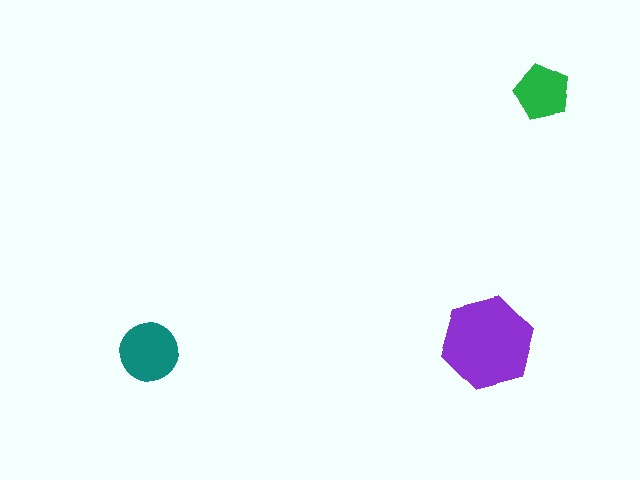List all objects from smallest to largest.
The green pentagon, the teal circle, the purple hexagon.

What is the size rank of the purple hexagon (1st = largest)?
1st.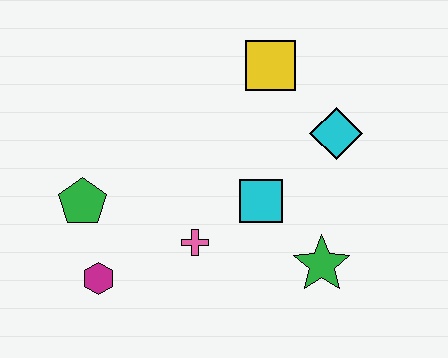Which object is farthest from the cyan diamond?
The magenta hexagon is farthest from the cyan diamond.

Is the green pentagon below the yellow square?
Yes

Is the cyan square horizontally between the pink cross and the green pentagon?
No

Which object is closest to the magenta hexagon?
The green pentagon is closest to the magenta hexagon.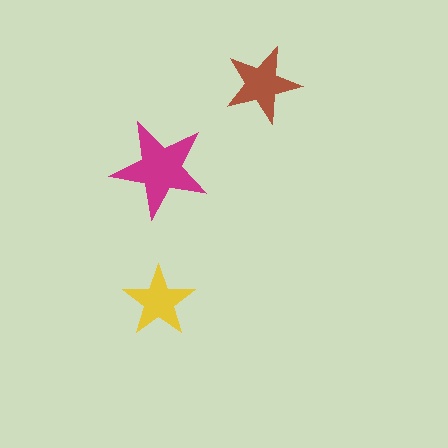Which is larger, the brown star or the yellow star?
The brown one.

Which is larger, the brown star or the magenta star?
The magenta one.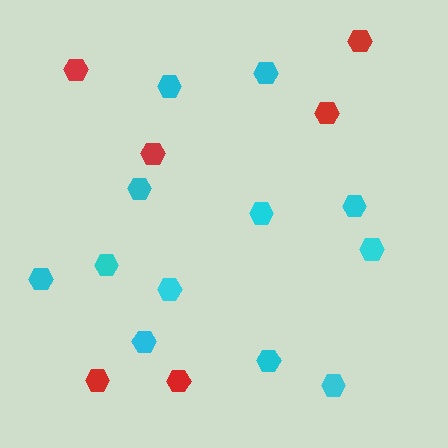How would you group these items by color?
There are 2 groups: one group of red hexagons (6) and one group of cyan hexagons (12).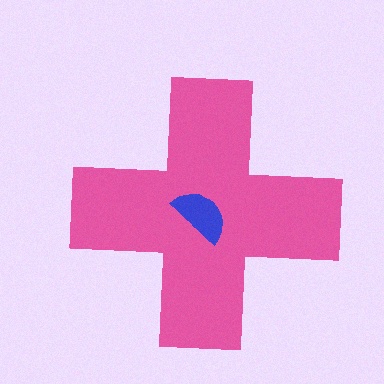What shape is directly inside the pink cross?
The blue semicircle.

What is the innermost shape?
The blue semicircle.